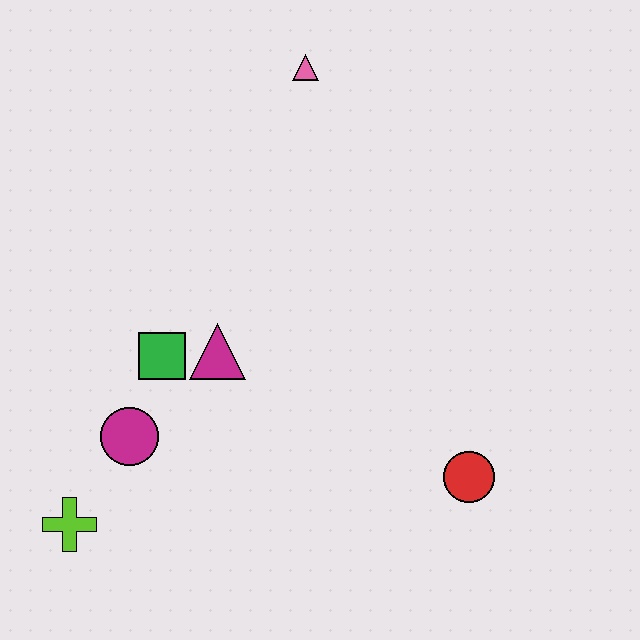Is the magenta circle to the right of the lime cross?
Yes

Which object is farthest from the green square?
The red circle is farthest from the green square.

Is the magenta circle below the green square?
Yes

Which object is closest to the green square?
The magenta triangle is closest to the green square.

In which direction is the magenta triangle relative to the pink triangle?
The magenta triangle is below the pink triangle.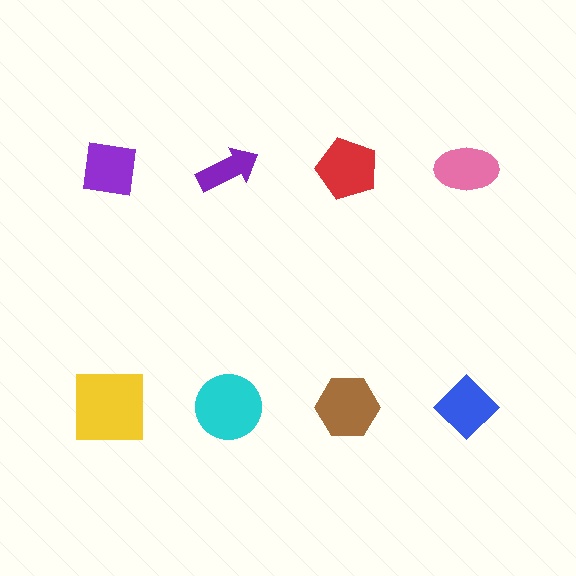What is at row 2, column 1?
A yellow square.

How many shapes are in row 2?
4 shapes.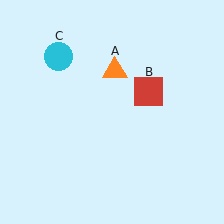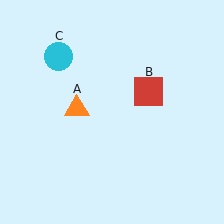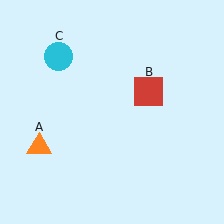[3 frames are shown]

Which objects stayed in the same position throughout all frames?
Red square (object B) and cyan circle (object C) remained stationary.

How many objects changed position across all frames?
1 object changed position: orange triangle (object A).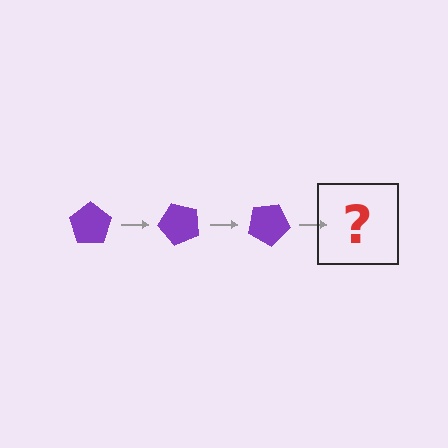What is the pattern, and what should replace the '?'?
The pattern is that the pentagon rotates 50 degrees each step. The '?' should be a purple pentagon rotated 150 degrees.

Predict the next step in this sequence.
The next step is a purple pentagon rotated 150 degrees.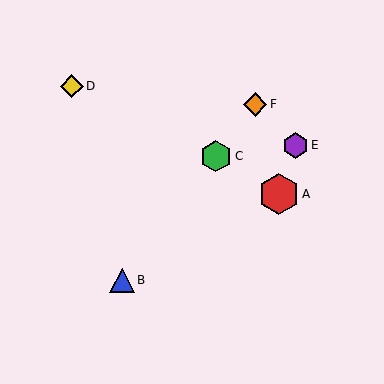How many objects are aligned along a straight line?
3 objects (B, C, F) are aligned along a straight line.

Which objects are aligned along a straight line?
Objects B, C, F are aligned along a straight line.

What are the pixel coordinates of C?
Object C is at (216, 156).